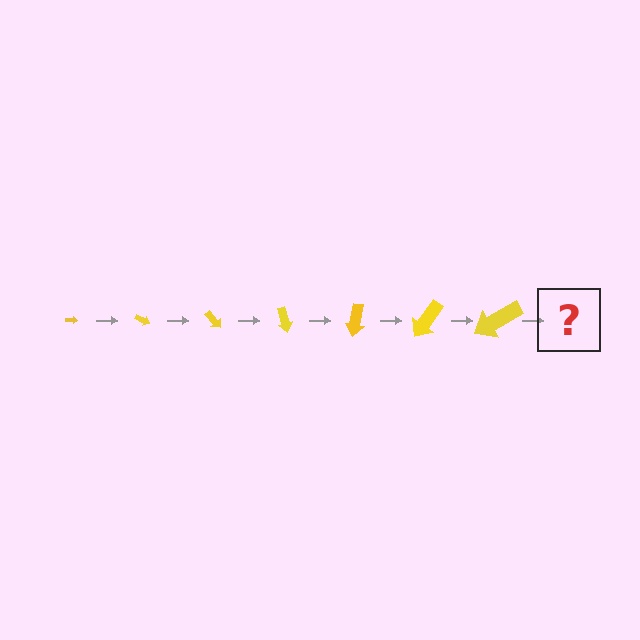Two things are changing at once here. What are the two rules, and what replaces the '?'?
The two rules are that the arrow grows larger each step and it rotates 25 degrees each step. The '?' should be an arrow, larger than the previous one and rotated 175 degrees from the start.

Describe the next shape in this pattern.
It should be an arrow, larger than the previous one and rotated 175 degrees from the start.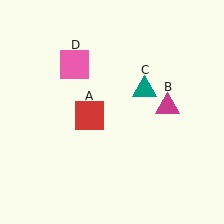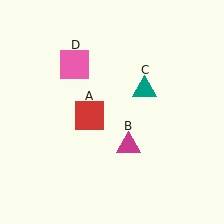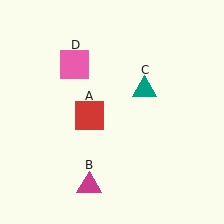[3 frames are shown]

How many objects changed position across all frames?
1 object changed position: magenta triangle (object B).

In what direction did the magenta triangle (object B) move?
The magenta triangle (object B) moved down and to the left.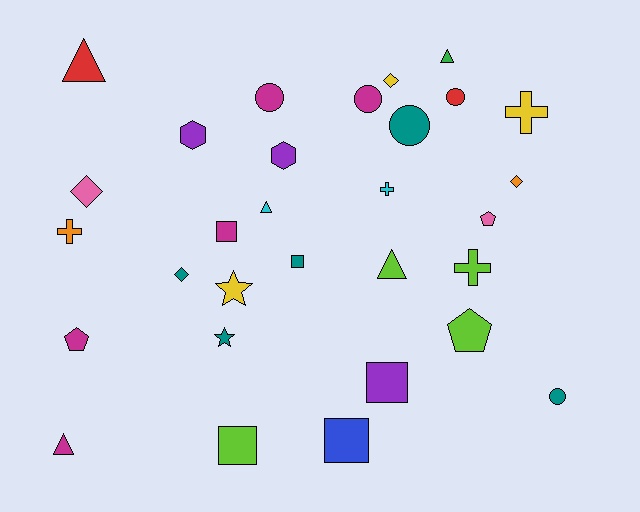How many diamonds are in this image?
There are 4 diamonds.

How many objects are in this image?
There are 30 objects.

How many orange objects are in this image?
There are 2 orange objects.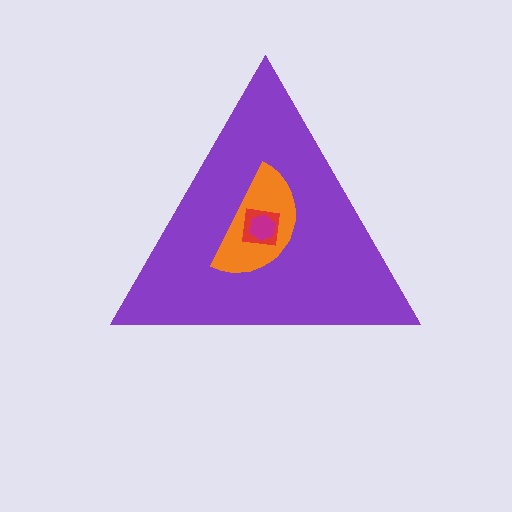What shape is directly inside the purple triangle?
The orange semicircle.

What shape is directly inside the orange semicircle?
The red square.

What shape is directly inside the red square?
The magenta hexagon.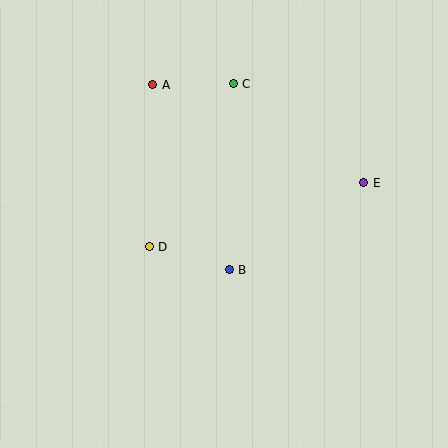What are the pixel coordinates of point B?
Point B is at (229, 270).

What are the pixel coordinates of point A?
Point A is at (153, 85).